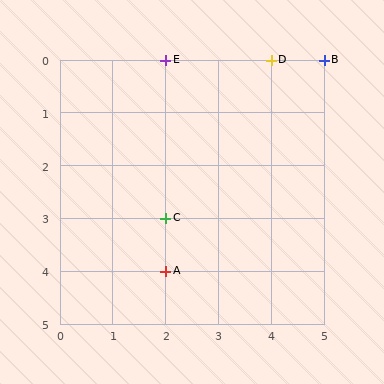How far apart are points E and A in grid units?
Points E and A are 4 rows apart.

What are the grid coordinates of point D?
Point D is at grid coordinates (4, 0).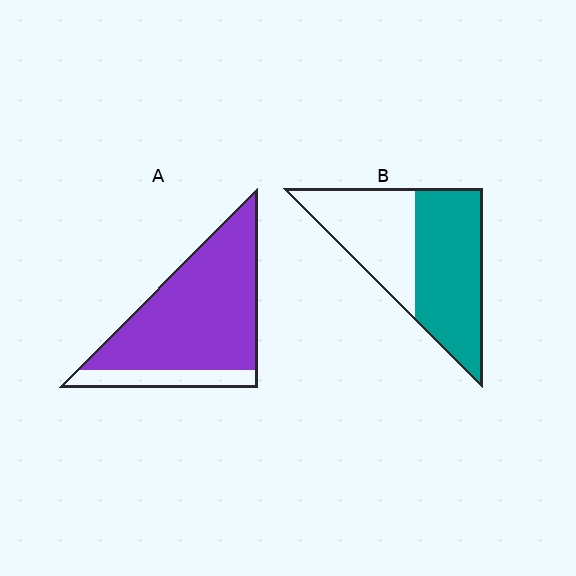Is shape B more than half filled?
Yes.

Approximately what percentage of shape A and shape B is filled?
A is approximately 85% and B is approximately 55%.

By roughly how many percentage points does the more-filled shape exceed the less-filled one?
By roughly 25 percentage points (A over B).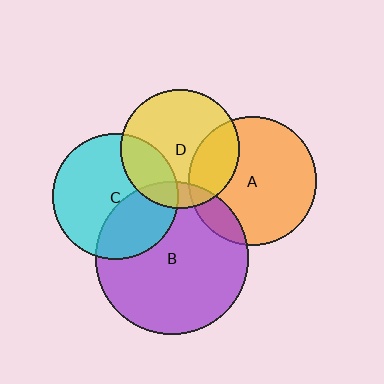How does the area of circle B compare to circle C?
Approximately 1.5 times.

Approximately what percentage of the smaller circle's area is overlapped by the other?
Approximately 35%.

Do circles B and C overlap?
Yes.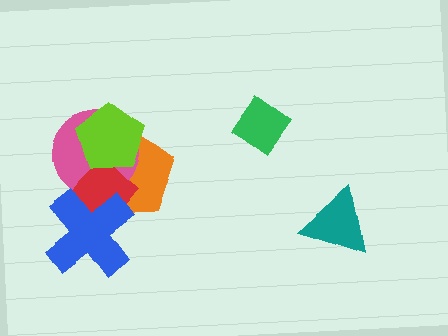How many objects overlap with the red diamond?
4 objects overlap with the red diamond.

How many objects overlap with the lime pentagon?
3 objects overlap with the lime pentagon.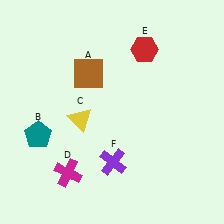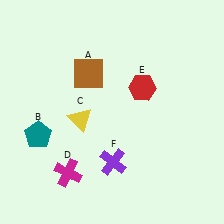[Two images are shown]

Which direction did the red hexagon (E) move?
The red hexagon (E) moved down.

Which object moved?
The red hexagon (E) moved down.